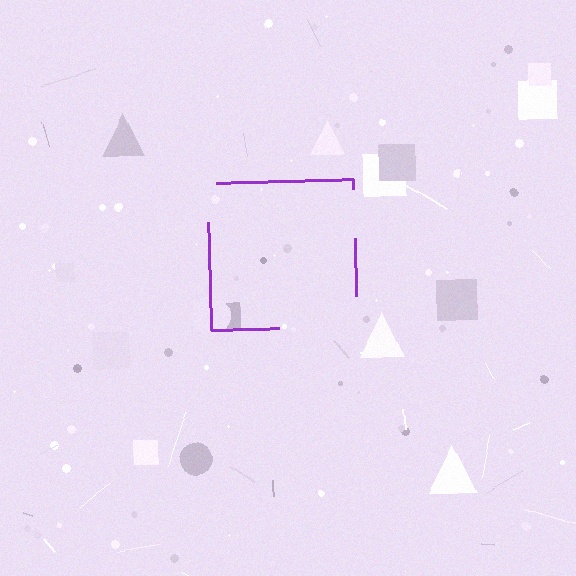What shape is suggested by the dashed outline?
The dashed outline suggests a square.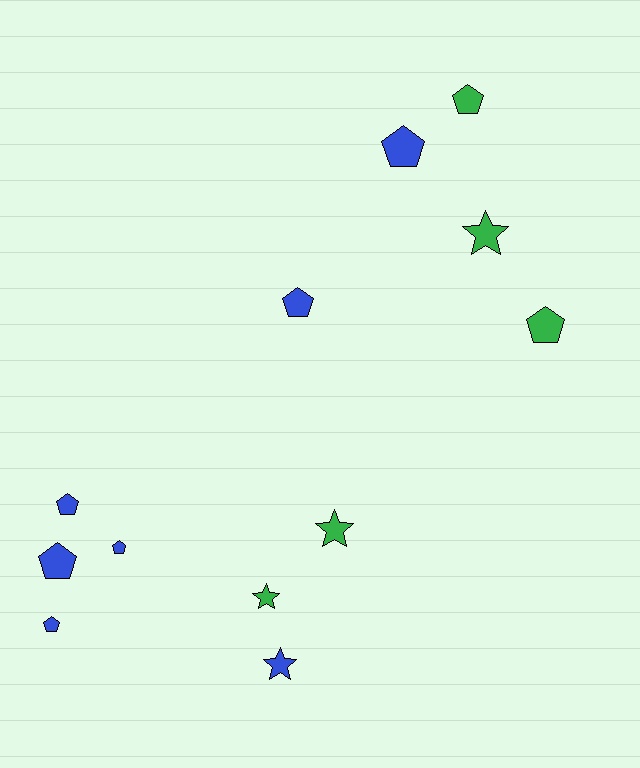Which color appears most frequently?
Blue, with 7 objects.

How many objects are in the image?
There are 12 objects.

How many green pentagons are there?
There are 2 green pentagons.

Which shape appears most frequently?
Pentagon, with 8 objects.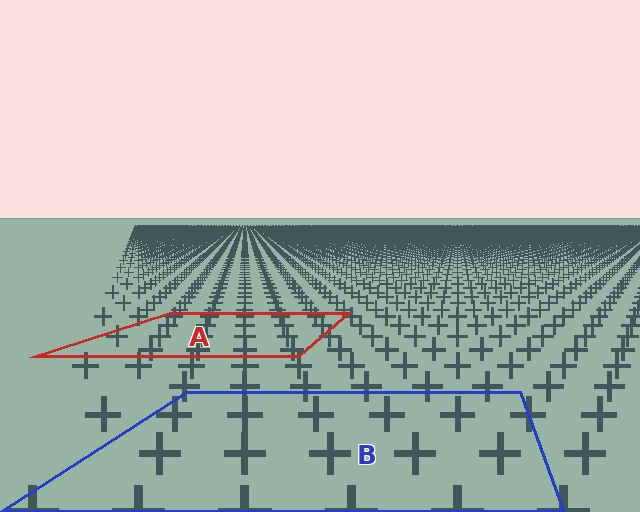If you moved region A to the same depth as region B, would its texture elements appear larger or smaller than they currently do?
They would appear larger. At a closer depth, the same texture elements are projected at a bigger on-screen size.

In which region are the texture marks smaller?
The texture marks are smaller in region A, because it is farther away.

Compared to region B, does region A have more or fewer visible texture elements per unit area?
Region A has more texture elements per unit area — they are packed more densely because it is farther away.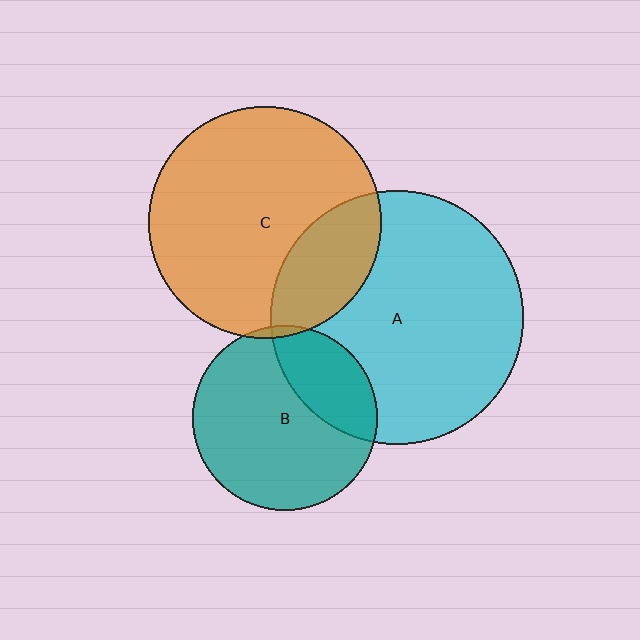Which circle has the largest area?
Circle A (cyan).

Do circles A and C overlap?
Yes.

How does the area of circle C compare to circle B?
Approximately 1.6 times.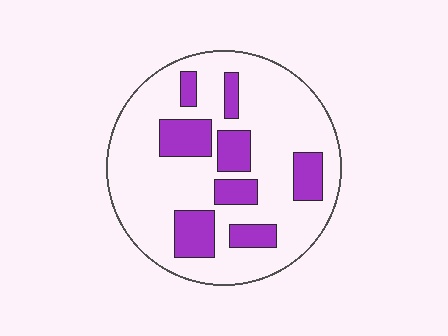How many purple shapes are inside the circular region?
8.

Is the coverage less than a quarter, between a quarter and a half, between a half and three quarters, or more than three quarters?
Less than a quarter.